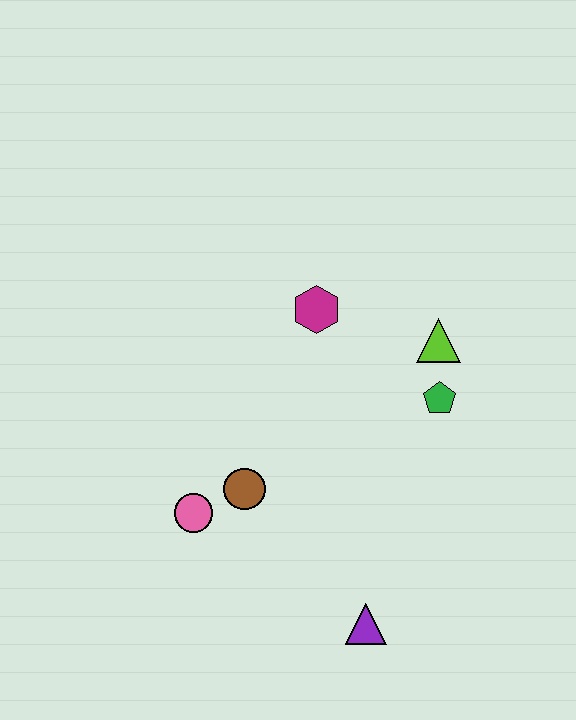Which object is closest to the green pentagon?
The lime triangle is closest to the green pentagon.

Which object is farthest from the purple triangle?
The magenta hexagon is farthest from the purple triangle.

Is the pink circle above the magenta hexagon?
No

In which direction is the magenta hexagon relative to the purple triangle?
The magenta hexagon is above the purple triangle.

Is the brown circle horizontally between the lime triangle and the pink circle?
Yes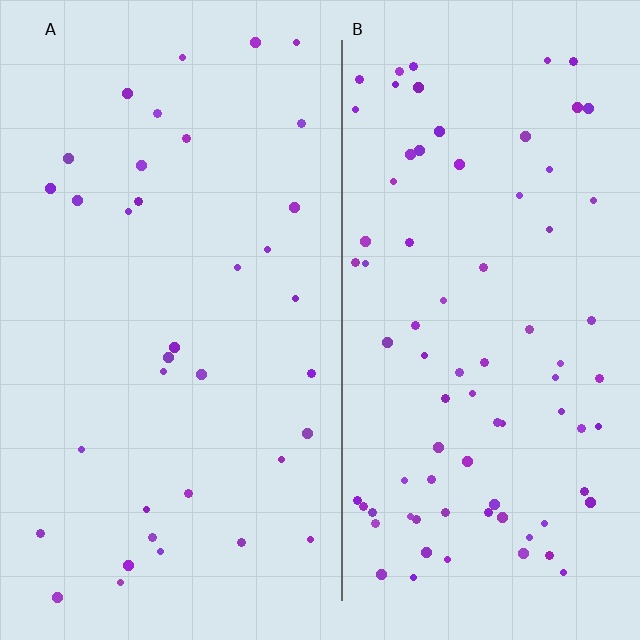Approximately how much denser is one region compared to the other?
Approximately 2.3× — region B over region A.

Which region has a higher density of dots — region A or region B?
B (the right).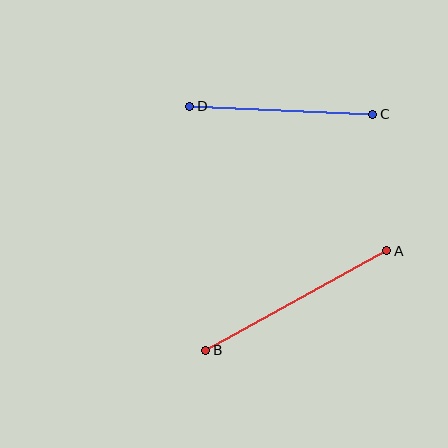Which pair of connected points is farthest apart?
Points A and B are farthest apart.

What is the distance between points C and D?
The distance is approximately 183 pixels.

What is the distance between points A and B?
The distance is approximately 207 pixels.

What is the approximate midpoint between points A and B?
The midpoint is at approximately (296, 301) pixels.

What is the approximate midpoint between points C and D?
The midpoint is at approximately (281, 110) pixels.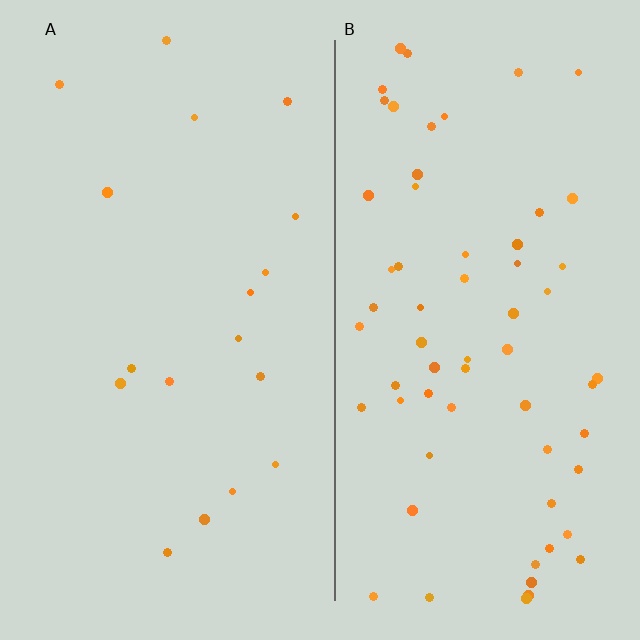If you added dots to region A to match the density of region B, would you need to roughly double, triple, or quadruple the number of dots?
Approximately quadruple.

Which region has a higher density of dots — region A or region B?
B (the right).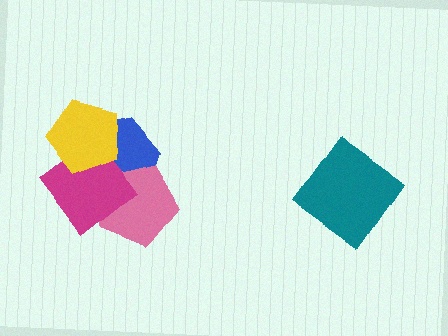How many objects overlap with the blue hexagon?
3 objects overlap with the blue hexagon.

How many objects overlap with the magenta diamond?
3 objects overlap with the magenta diamond.